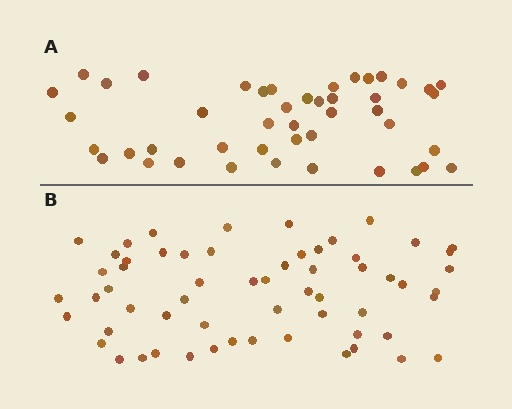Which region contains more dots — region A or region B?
Region B (the bottom region) has more dots.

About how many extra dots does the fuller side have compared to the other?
Region B has approximately 15 more dots than region A.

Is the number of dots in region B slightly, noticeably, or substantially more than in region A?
Region B has noticeably more, but not dramatically so. The ratio is roughly 1.3 to 1.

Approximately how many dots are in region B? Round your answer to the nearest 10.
About 60 dots.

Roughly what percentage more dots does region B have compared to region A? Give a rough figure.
About 35% more.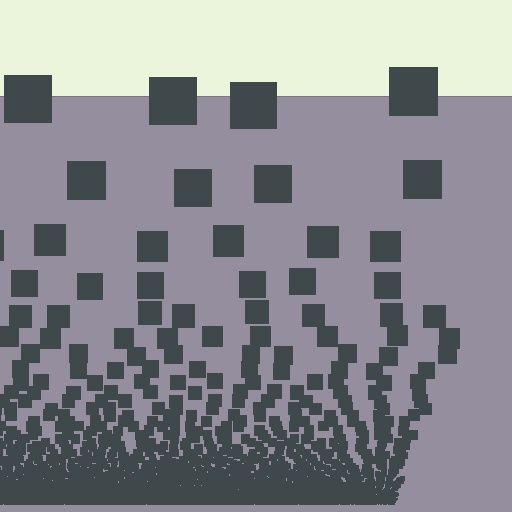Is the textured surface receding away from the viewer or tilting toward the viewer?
The surface appears to tilt toward the viewer. Texture elements get larger and sparser toward the top.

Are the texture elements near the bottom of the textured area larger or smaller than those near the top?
Smaller. The gradient is inverted — elements near the bottom are smaller and denser.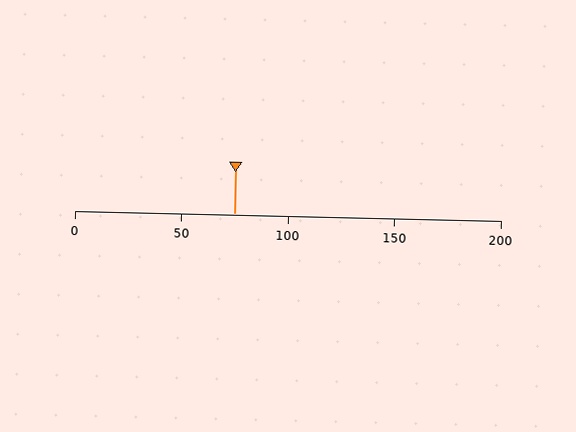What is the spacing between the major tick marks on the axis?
The major ticks are spaced 50 apart.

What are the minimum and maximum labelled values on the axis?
The axis runs from 0 to 200.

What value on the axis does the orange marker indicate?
The marker indicates approximately 75.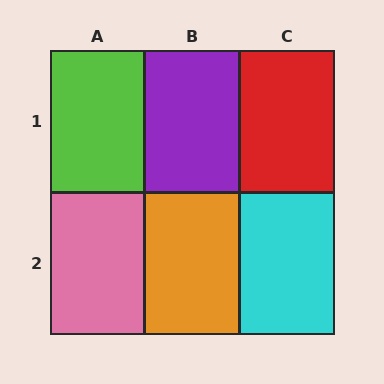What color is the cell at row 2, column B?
Orange.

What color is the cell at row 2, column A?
Pink.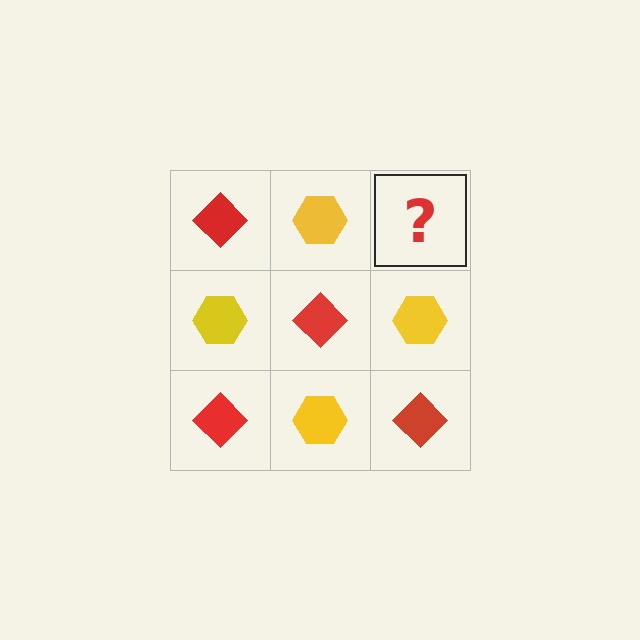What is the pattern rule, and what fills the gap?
The rule is that it alternates red diamond and yellow hexagon in a checkerboard pattern. The gap should be filled with a red diamond.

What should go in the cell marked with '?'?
The missing cell should contain a red diamond.